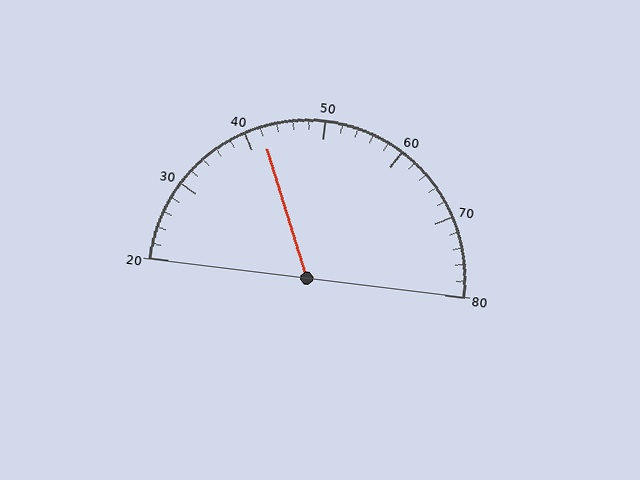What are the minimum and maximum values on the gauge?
The gauge ranges from 20 to 80.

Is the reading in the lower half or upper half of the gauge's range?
The reading is in the lower half of the range (20 to 80).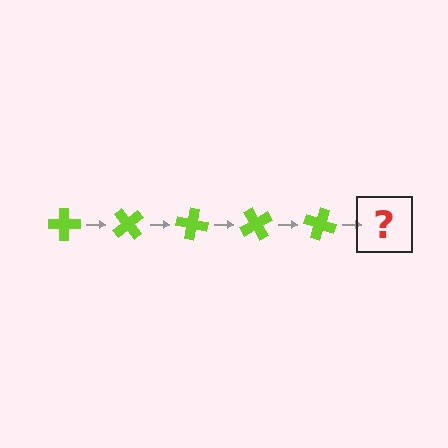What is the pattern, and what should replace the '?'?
The pattern is that the cross rotates 50 degrees each step. The '?' should be a lime cross rotated 250 degrees.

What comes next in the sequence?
The next element should be a lime cross rotated 250 degrees.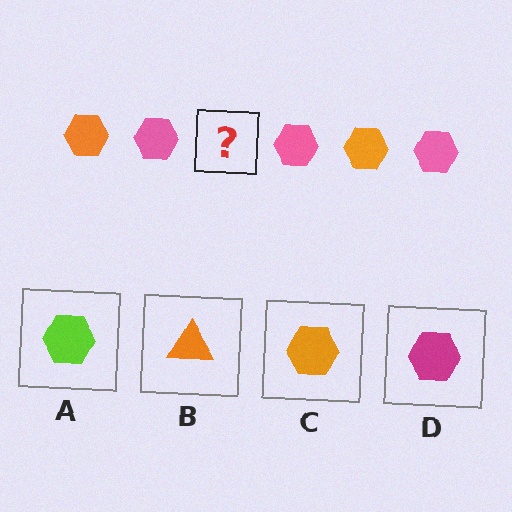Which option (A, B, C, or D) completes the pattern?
C.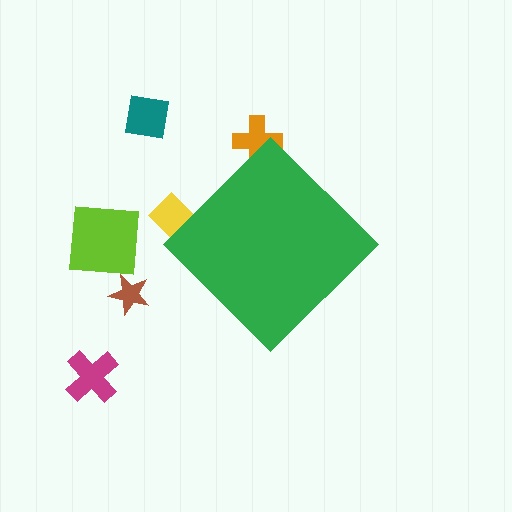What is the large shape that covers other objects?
A green diamond.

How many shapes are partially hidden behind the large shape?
2 shapes are partially hidden.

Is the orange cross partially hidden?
Yes, the orange cross is partially hidden behind the green diamond.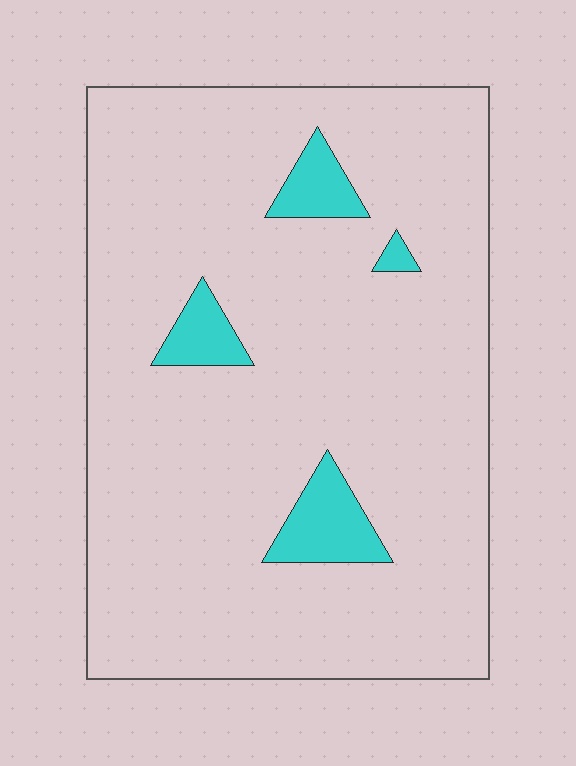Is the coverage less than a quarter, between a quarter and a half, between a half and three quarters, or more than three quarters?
Less than a quarter.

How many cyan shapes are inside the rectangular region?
4.